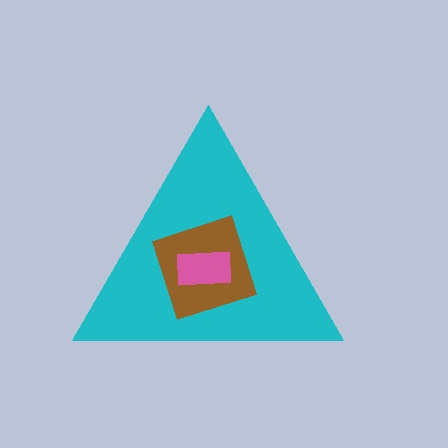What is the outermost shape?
The cyan triangle.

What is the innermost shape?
The pink rectangle.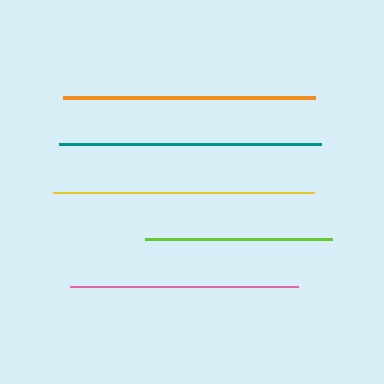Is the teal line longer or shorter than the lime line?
The teal line is longer than the lime line.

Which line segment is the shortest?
The lime line is the shortest at approximately 186 pixels.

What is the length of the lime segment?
The lime segment is approximately 186 pixels long.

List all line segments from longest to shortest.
From longest to shortest: teal, yellow, orange, pink, lime.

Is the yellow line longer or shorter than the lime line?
The yellow line is longer than the lime line.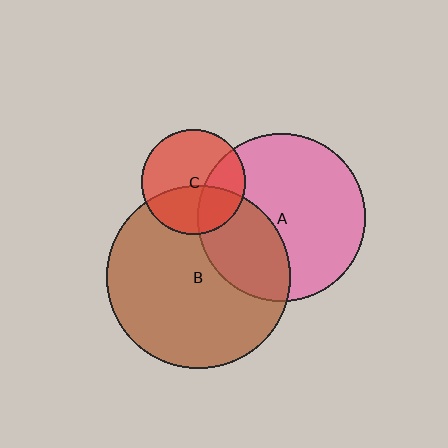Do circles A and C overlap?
Yes.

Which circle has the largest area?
Circle B (brown).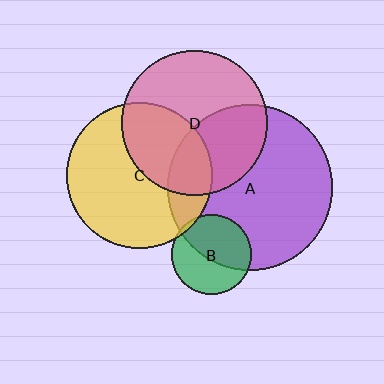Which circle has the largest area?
Circle A (purple).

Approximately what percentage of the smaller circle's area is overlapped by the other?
Approximately 55%.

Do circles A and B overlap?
Yes.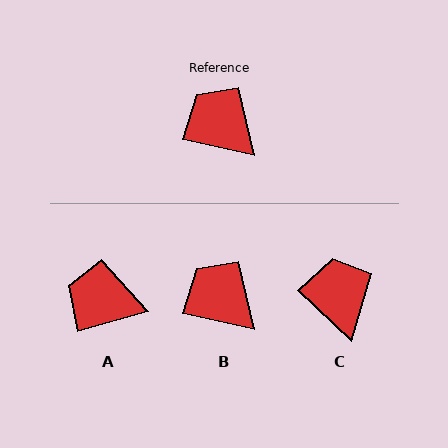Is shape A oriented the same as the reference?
No, it is off by about 28 degrees.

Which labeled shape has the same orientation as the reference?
B.